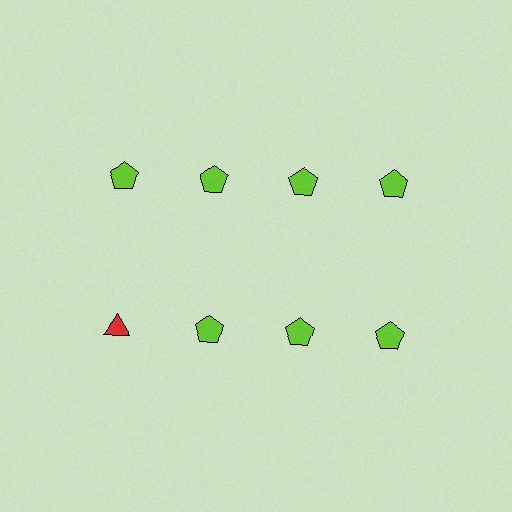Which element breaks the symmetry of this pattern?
The red triangle in the second row, leftmost column breaks the symmetry. All other shapes are lime pentagons.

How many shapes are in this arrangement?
There are 8 shapes arranged in a grid pattern.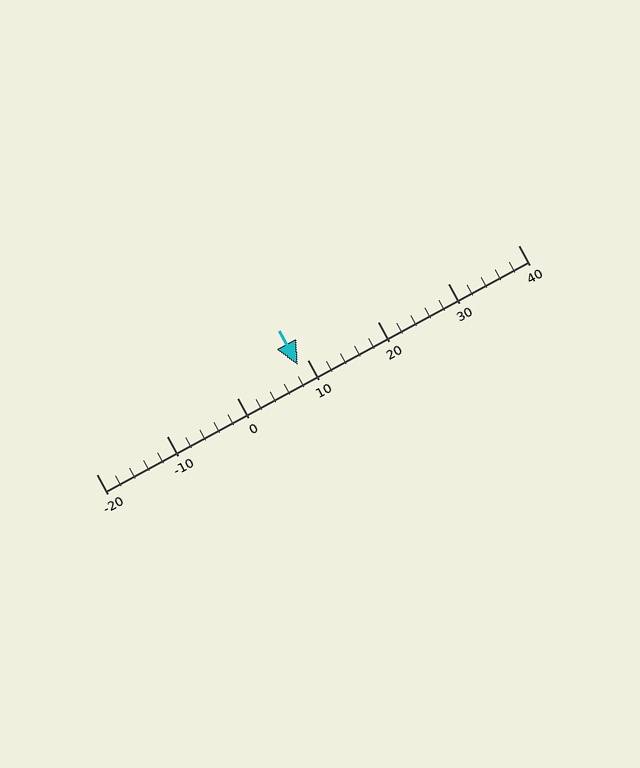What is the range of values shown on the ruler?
The ruler shows values from -20 to 40.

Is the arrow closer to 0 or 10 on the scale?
The arrow is closer to 10.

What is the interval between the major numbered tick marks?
The major tick marks are spaced 10 units apart.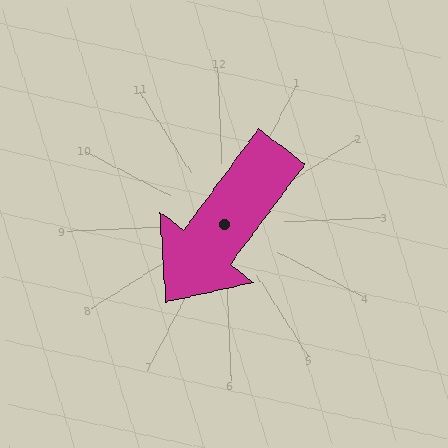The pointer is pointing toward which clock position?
Roughly 7 o'clock.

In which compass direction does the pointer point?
Southwest.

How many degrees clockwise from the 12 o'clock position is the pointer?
Approximately 219 degrees.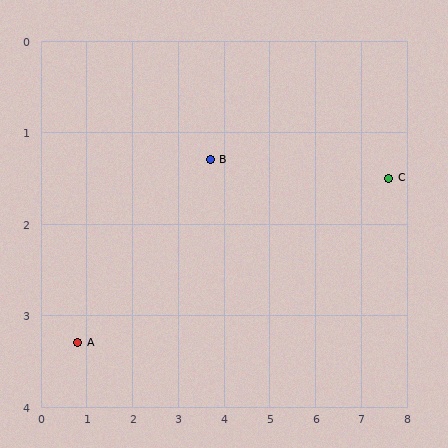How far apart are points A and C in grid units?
Points A and C are about 7.0 grid units apart.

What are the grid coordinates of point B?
Point B is at approximately (3.7, 1.3).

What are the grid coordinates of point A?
Point A is at approximately (0.8, 3.3).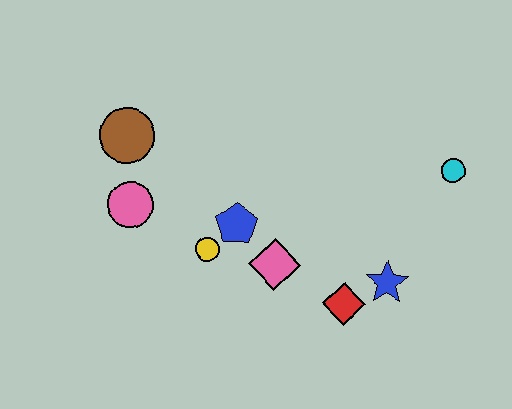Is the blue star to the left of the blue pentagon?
No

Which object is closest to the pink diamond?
The blue pentagon is closest to the pink diamond.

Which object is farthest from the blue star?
The brown circle is farthest from the blue star.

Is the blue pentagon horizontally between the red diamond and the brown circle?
Yes